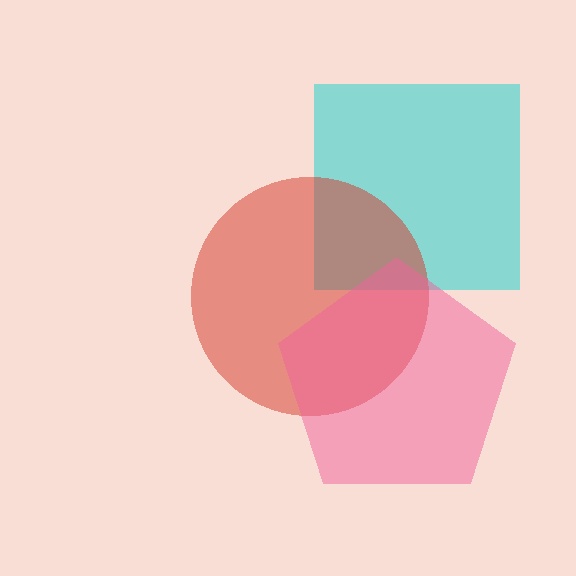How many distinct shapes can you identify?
There are 3 distinct shapes: a cyan square, a red circle, a pink pentagon.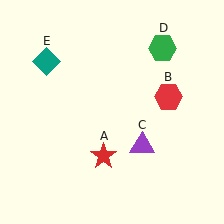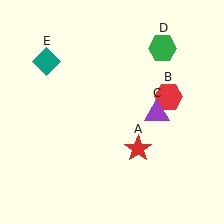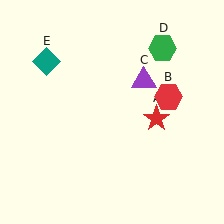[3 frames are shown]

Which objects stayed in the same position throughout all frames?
Red hexagon (object B) and green hexagon (object D) and teal diamond (object E) remained stationary.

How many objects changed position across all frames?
2 objects changed position: red star (object A), purple triangle (object C).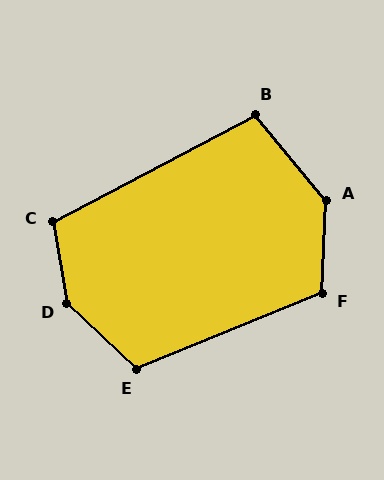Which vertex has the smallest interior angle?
B, at approximately 102 degrees.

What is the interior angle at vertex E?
Approximately 115 degrees (obtuse).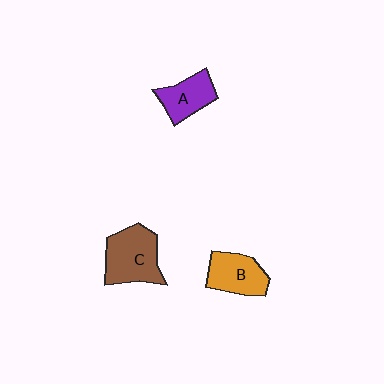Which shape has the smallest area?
Shape A (purple).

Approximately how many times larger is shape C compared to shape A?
Approximately 1.5 times.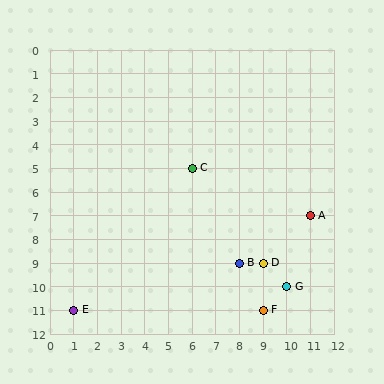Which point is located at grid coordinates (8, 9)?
Point B is at (8, 9).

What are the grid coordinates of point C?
Point C is at grid coordinates (6, 5).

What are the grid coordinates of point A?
Point A is at grid coordinates (11, 7).